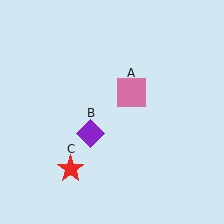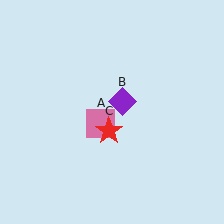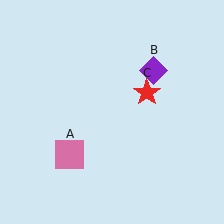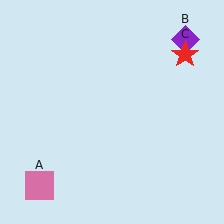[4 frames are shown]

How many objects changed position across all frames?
3 objects changed position: pink square (object A), purple diamond (object B), red star (object C).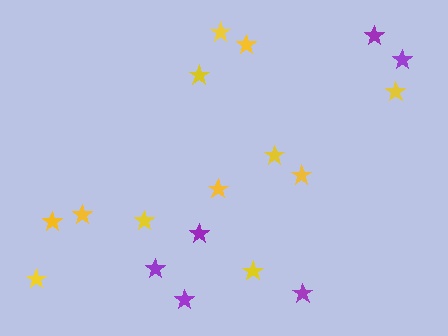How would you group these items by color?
There are 2 groups: one group of yellow stars (12) and one group of purple stars (6).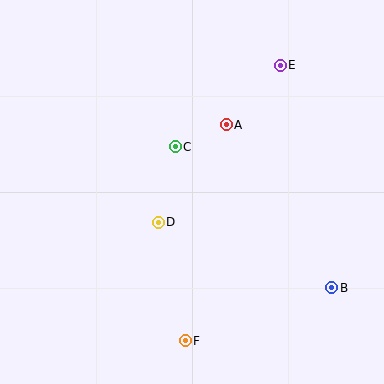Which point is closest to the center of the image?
Point D at (158, 222) is closest to the center.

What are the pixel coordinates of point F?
Point F is at (185, 341).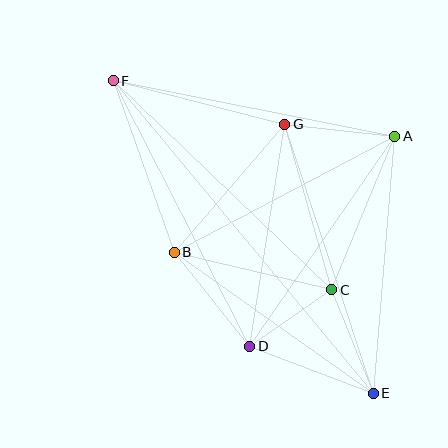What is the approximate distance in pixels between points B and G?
The distance between B and G is approximately 169 pixels.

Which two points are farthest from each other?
Points E and F are farthest from each other.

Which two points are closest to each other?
Points C and D are closest to each other.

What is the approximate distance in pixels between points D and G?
The distance between D and G is approximately 224 pixels.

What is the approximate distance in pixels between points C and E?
The distance between C and E is approximately 111 pixels.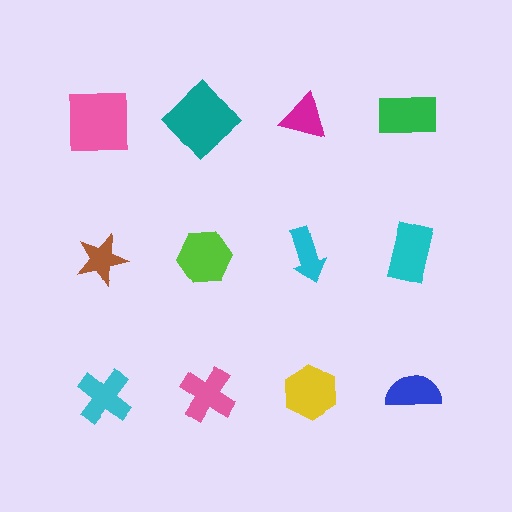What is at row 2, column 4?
A cyan rectangle.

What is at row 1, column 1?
A pink square.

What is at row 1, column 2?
A teal diamond.